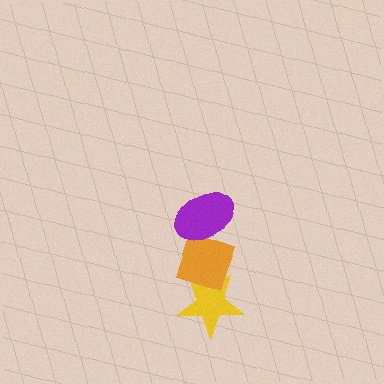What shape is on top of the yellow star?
The orange diamond is on top of the yellow star.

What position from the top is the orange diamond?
The orange diamond is 2nd from the top.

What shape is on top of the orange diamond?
The purple ellipse is on top of the orange diamond.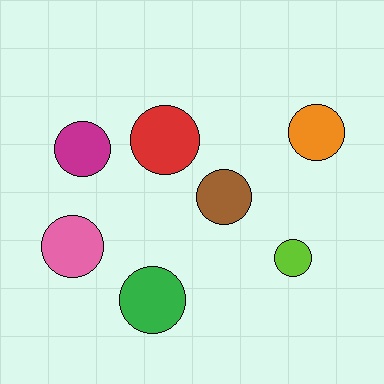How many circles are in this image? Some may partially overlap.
There are 7 circles.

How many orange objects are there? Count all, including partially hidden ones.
There is 1 orange object.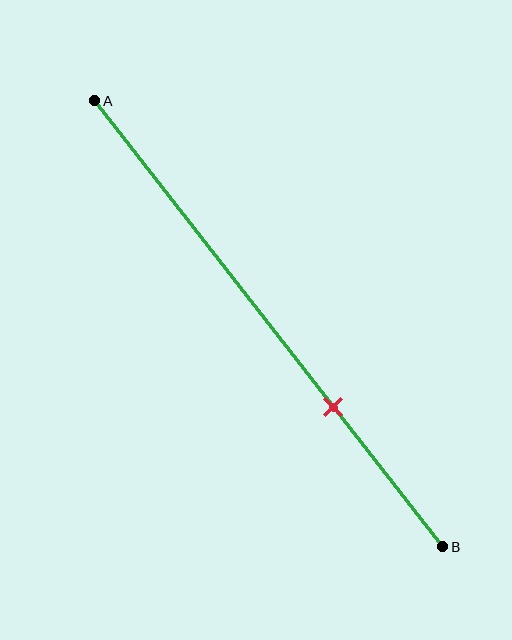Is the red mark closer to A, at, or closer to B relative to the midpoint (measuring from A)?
The red mark is closer to point B than the midpoint of segment AB.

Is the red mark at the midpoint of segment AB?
No, the mark is at about 70% from A, not at the 50% midpoint.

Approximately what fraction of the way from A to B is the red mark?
The red mark is approximately 70% of the way from A to B.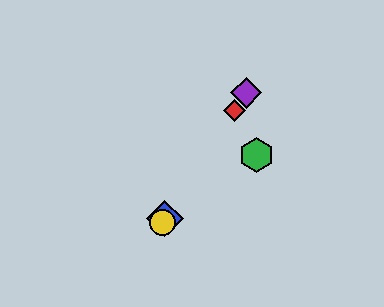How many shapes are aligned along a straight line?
4 shapes (the red diamond, the blue diamond, the yellow circle, the purple diamond) are aligned along a straight line.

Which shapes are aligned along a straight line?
The red diamond, the blue diamond, the yellow circle, the purple diamond are aligned along a straight line.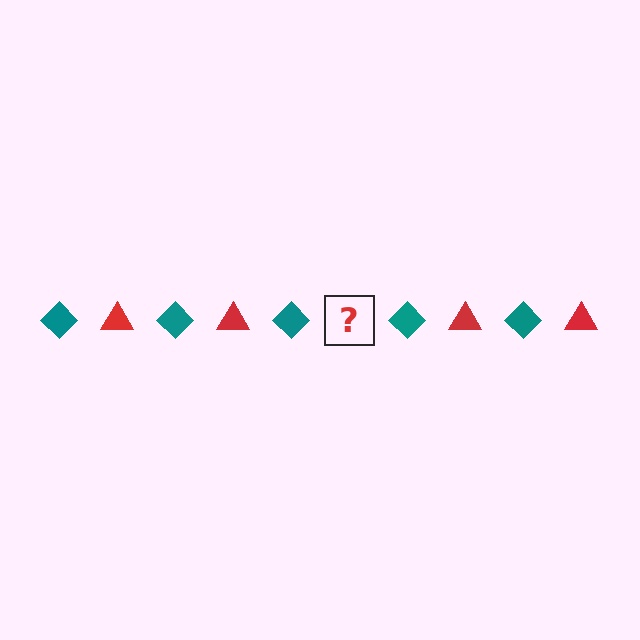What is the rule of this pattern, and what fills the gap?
The rule is that the pattern alternates between teal diamond and red triangle. The gap should be filled with a red triangle.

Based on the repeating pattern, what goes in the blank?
The blank should be a red triangle.